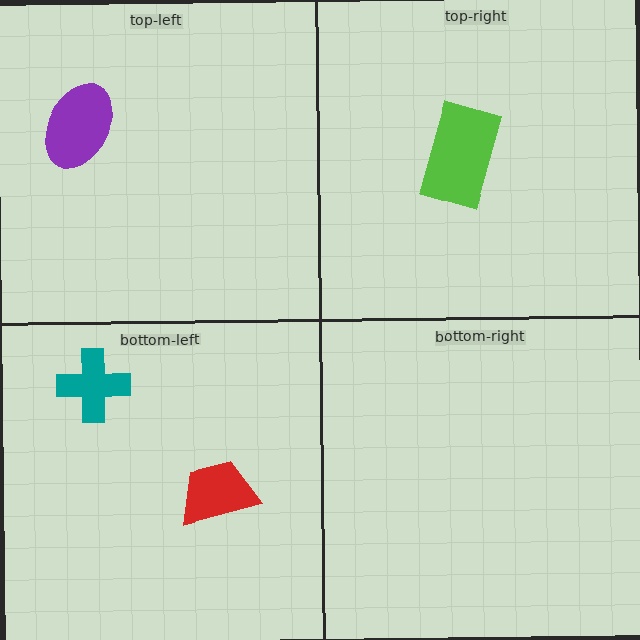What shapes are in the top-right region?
The lime rectangle.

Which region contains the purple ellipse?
The top-left region.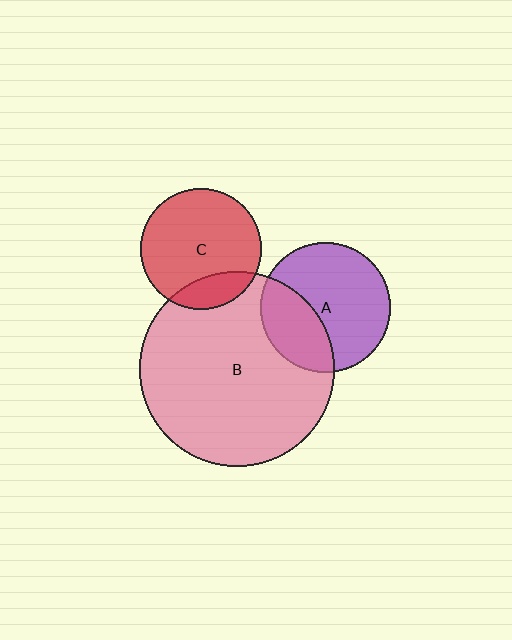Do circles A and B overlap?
Yes.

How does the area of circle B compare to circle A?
Approximately 2.3 times.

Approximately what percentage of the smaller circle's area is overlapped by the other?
Approximately 35%.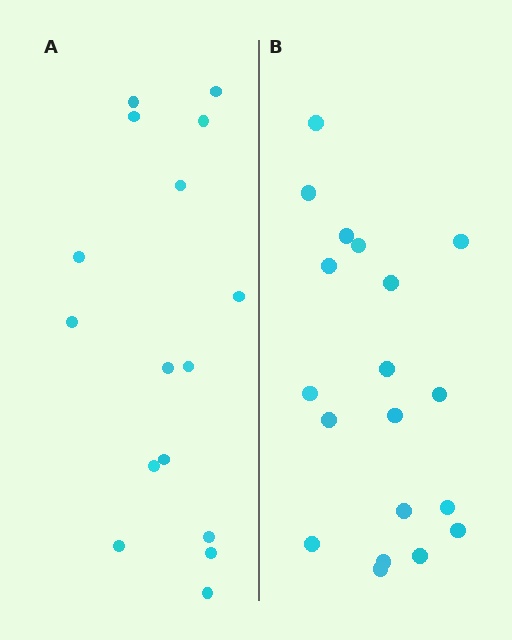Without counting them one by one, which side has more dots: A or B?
Region B (the right region) has more dots.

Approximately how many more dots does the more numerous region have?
Region B has just a few more — roughly 2 or 3 more dots than region A.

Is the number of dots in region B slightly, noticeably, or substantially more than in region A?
Region B has only slightly more — the two regions are fairly close. The ratio is roughly 1.2 to 1.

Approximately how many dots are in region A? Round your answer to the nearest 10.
About 20 dots. (The exact count is 16, which rounds to 20.)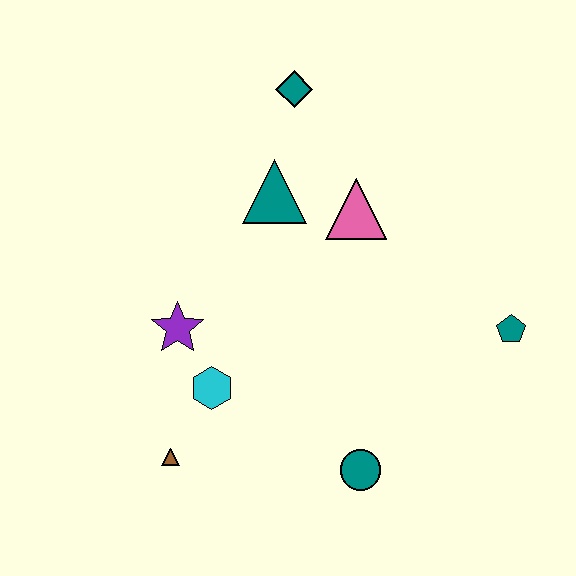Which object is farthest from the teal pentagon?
The brown triangle is farthest from the teal pentagon.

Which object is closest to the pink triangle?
The teal triangle is closest to the pink triangle.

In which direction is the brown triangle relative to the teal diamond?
The brown triangle is below the teal diamond.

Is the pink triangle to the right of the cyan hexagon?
Yes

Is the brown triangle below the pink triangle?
Yes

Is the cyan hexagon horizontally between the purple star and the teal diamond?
Yes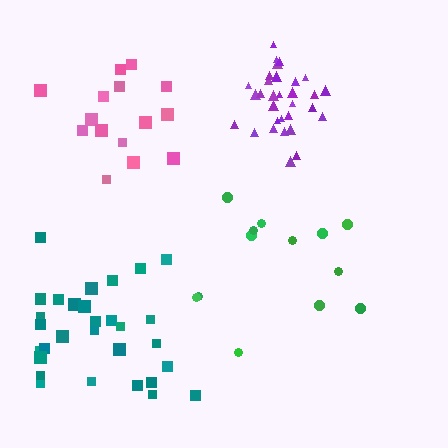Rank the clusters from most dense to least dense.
purple, teal, pink, green.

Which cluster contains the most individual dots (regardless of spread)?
Purple (31).